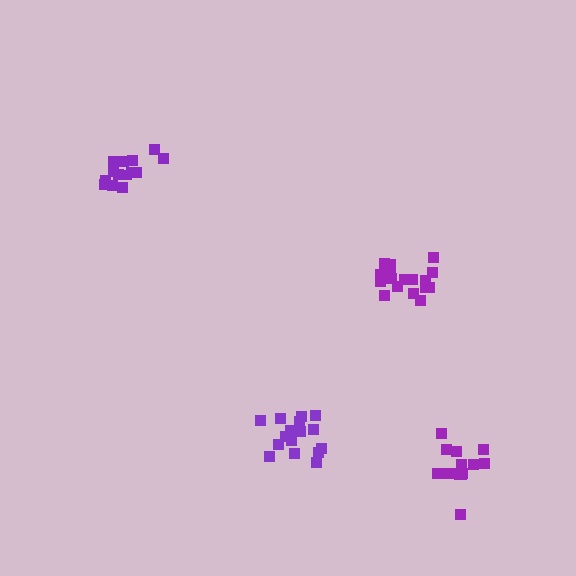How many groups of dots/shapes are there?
There are 4 groups.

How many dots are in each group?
Group 1: 14 dots, Group 2: 16 dots, Group 3: 14 dots, Group 4: 17 dots (61 total).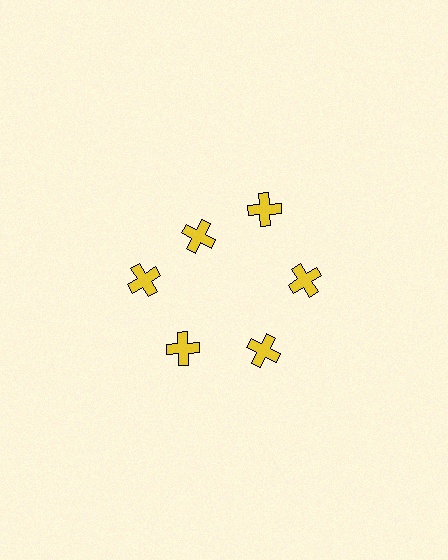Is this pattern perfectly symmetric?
No. The 6 yellow crosses are arranged in a ring, but one element near the 11 o'clock position is pulled inward toward the center, breaking the 6-fold rotational symmetry.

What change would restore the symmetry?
The symmetry would be restored by moving it outward, back onto the ring so that all 6 crosses sit at equal angles and equal distance from the center.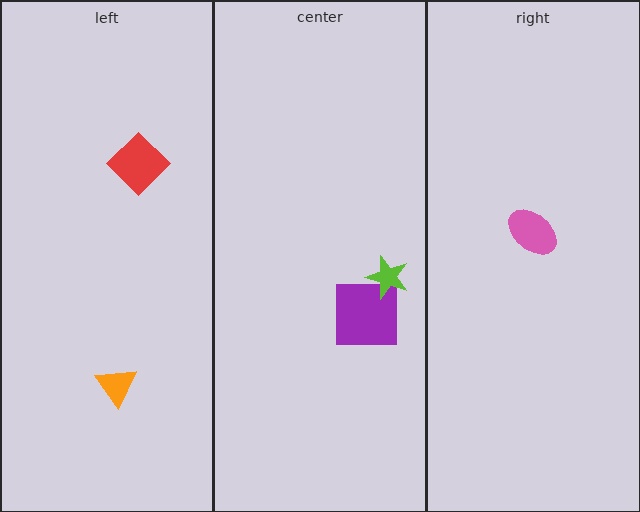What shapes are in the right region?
The pink ellipse.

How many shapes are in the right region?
1.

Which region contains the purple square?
The center region.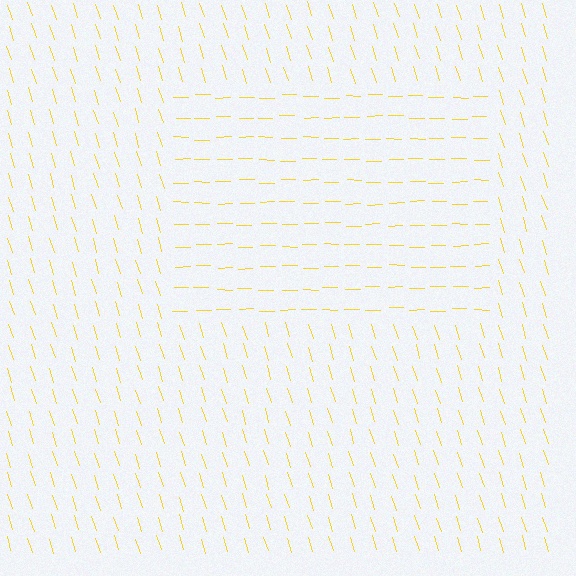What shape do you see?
I see a rectangle.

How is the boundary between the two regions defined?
The boundary is defined purely by a change in line orientation (approximately 72 degrees difference). All lines are the same color and thickness.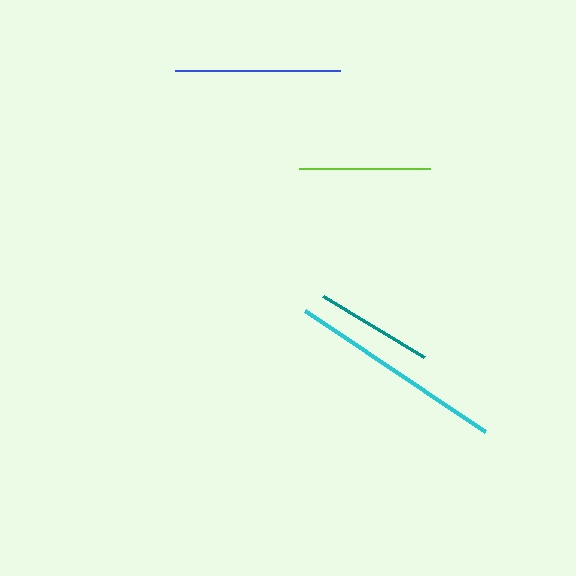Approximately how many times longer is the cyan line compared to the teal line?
The cyan line is approximately 1.8 times the length of the teal line.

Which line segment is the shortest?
The teal line is the shortest at approximately 119 pixels.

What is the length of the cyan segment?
The cyan segment is approximately 217 pixels long.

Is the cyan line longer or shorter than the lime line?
The cyan line is longer than the lime line.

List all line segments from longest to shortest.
From longest to shortest: cyan, blue, lime, teal.